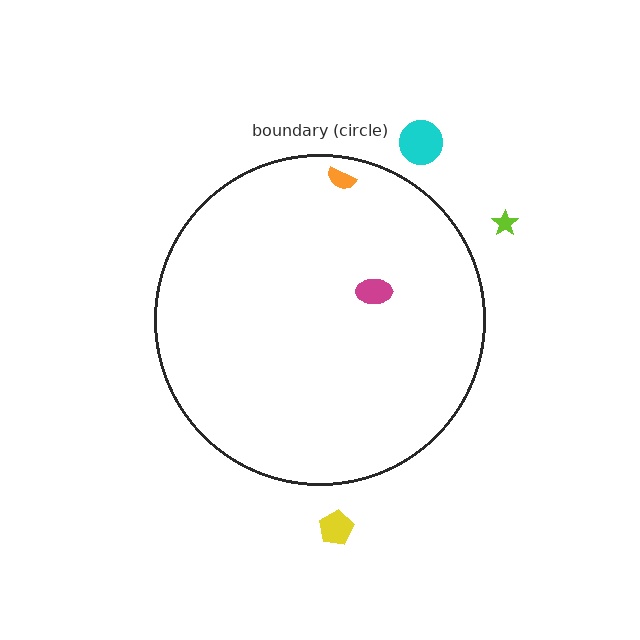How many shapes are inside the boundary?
2 inside, 3 outside.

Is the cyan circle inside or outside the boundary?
Outside.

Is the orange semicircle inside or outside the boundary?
Inside.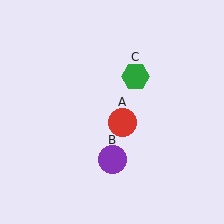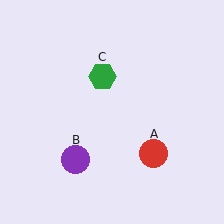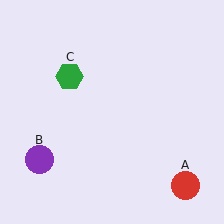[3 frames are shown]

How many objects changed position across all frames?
3 objects changed position: red circle (object A), purple circle (object B), green hexagon (object C).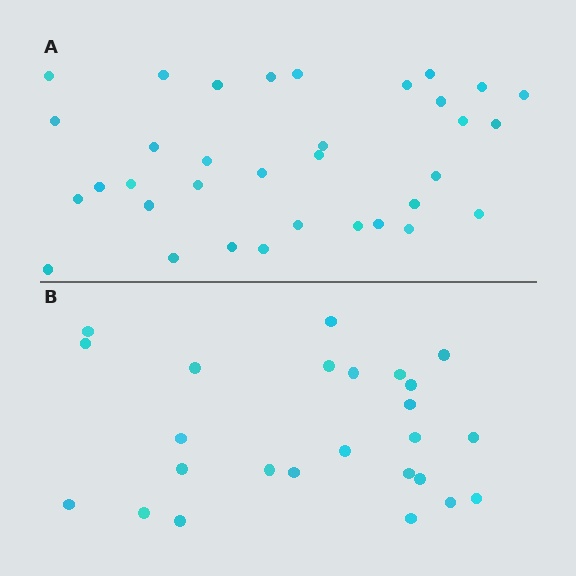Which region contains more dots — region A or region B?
Region A (the top region) has more dots.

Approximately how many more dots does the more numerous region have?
Region A has roughly 8 or so more dots than region B.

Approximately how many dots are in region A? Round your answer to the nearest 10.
About 30 dots. (The exact count is 34, which rounds to 30.)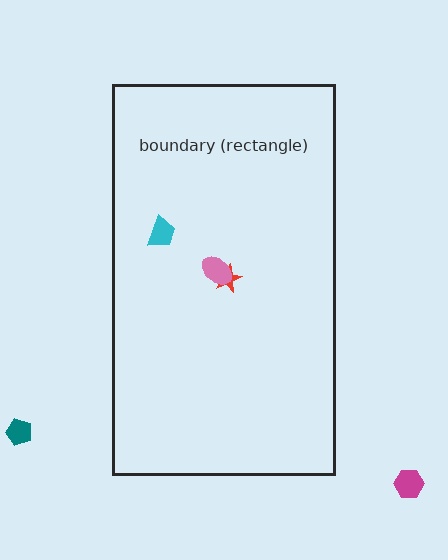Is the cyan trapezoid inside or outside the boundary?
Inside.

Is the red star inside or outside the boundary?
Inside.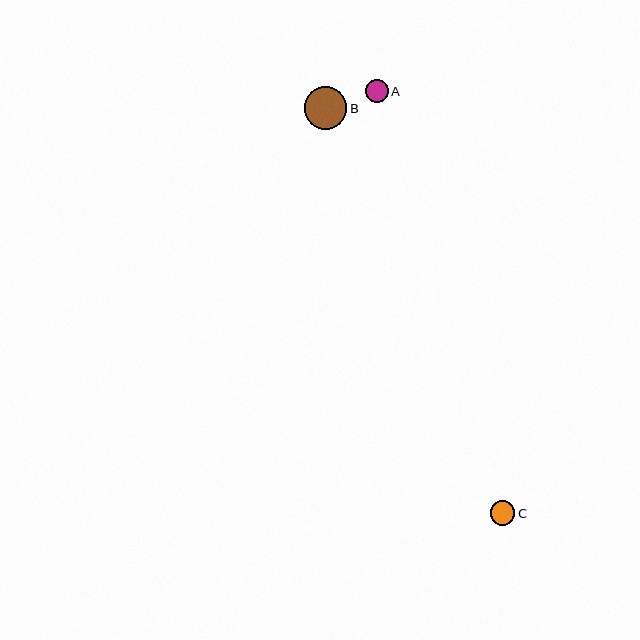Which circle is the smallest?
Circle A is the smallest with a size of approximately 23 pixels.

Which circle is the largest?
Circle B is the largest with a size of approximately 43 pixels.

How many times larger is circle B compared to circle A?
Circle B is approximately 1.8 times the size of circle A.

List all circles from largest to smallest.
From largest to smallest: B, C, A.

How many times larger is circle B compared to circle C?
Circle B is approximately 1.7 times the size of circle C.